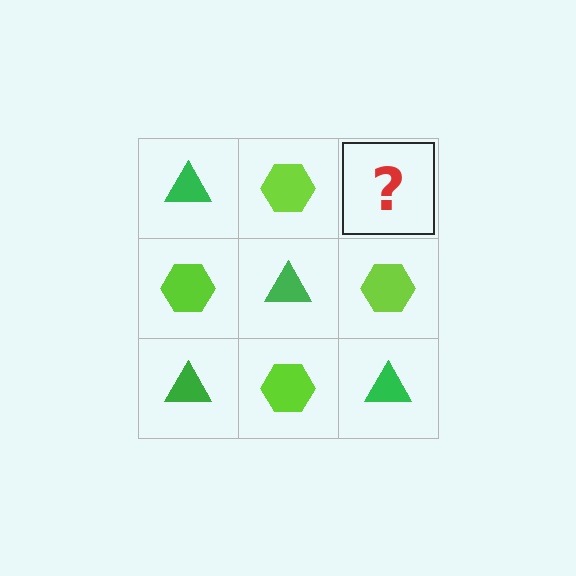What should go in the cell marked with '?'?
The missing cell should contain a green triangle.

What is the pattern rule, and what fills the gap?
The rule is that it alternates green triangle and lime hexagon in a checkerboard pattern. The gap should be filled with a green triangle.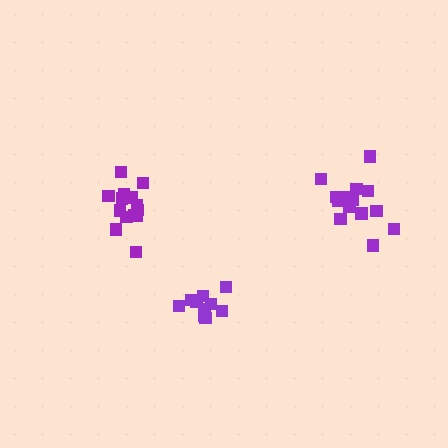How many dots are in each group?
Group 1: 10 dots, Group 2: 15 dots, Group 3: 15 dots (40 total).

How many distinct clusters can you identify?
There are 3 distinct clusters.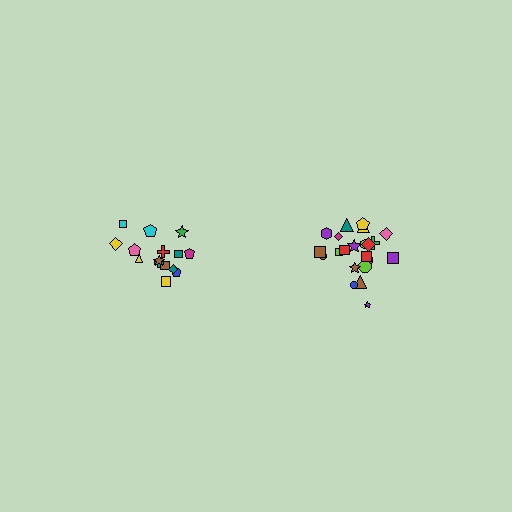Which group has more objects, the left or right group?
The right group.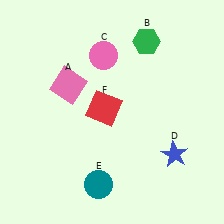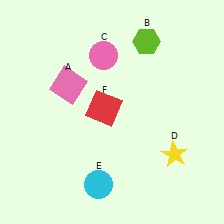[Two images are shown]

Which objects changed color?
B changed from green to lime. D changed from blue to yellow. E changed from teal to cyan.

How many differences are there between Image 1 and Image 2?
There are 3 differences between the two images.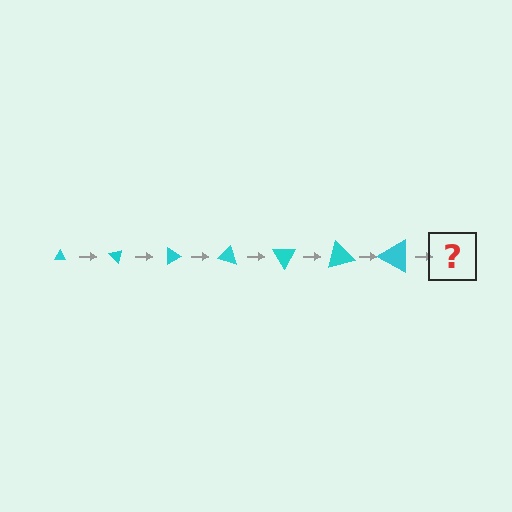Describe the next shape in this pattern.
It should be a triangle, larger than the previous one and rotated 315 degrees from the start.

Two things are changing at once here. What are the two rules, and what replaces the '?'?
The two rules are that the triangle grows larger each step and it rotates 45 degrees each step. The '?' should be a triangle, larger than the previous one and rotated 315 degrees from the start.